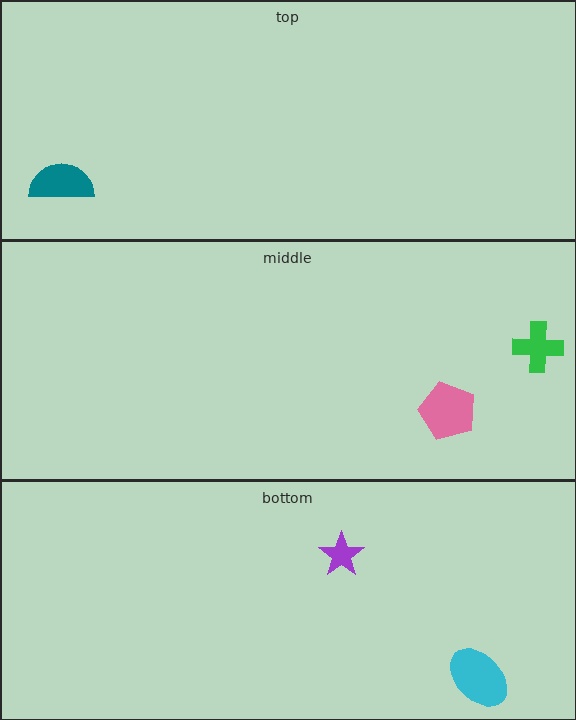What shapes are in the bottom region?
The purple star, the cyan ellipse.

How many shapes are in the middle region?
2.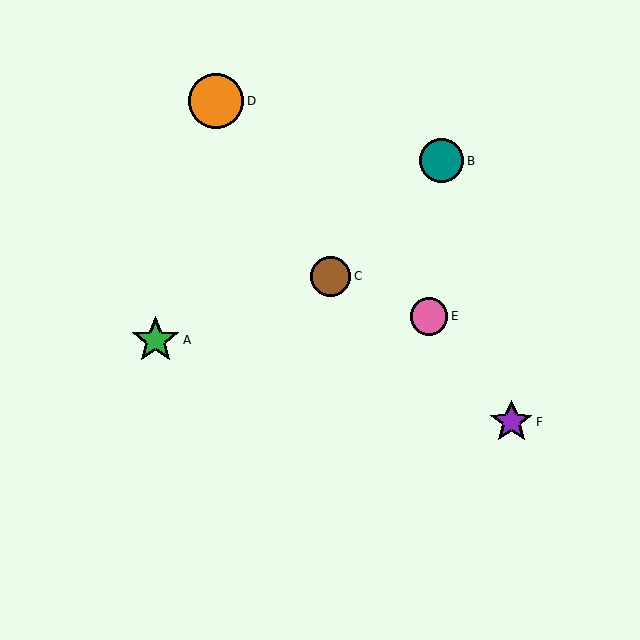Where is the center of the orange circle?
The center of the orange circle is at (216, 101).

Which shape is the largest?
The orange circle (labeled D) is the largest.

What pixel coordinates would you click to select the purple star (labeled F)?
Click at (511, 422) to select the purple star F.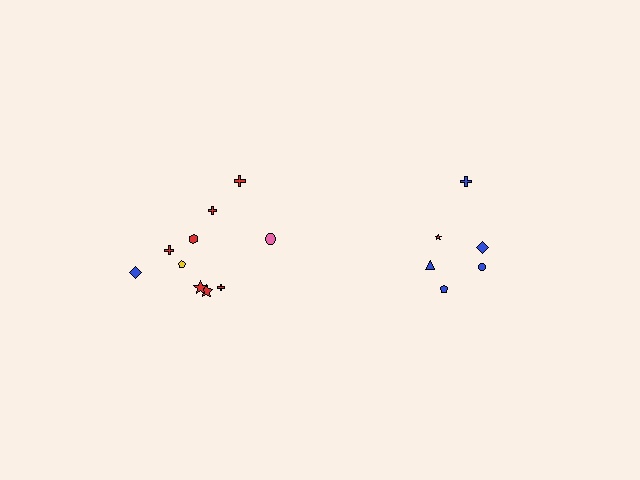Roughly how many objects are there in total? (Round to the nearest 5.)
Roughly 15 objects in total.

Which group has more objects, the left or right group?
The left group.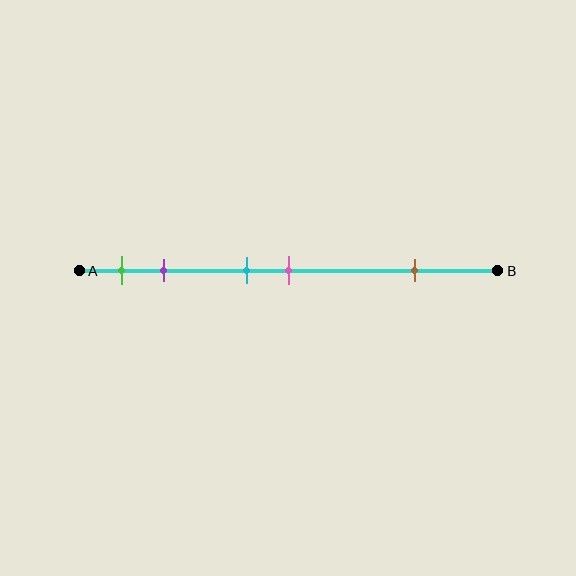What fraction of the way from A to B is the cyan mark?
The cyan mark is approximately 40% (0.4) of the way from A to B.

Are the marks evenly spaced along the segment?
No, the marks are not evenly spaced.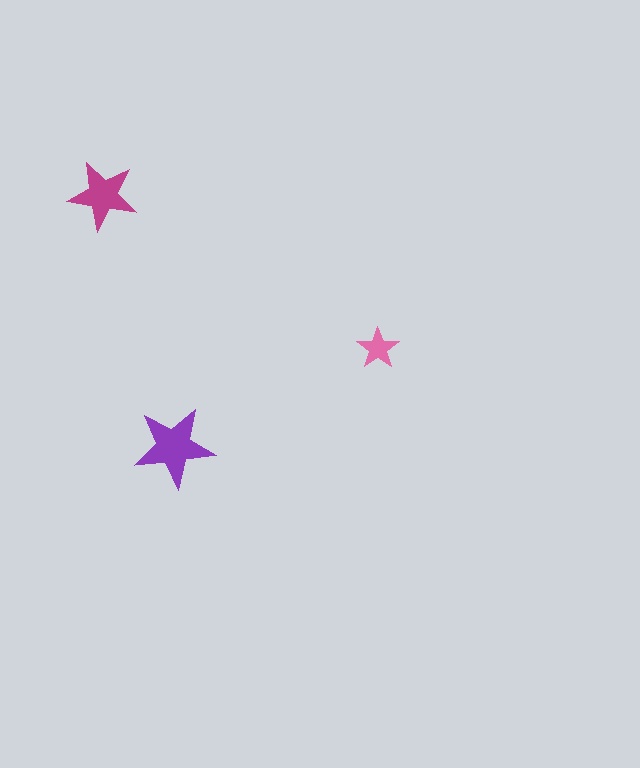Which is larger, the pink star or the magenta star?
The magenta one.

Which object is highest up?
The magenta star is topmost.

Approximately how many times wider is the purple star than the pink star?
About 2 times wider.